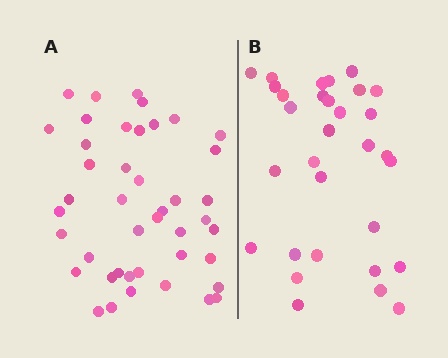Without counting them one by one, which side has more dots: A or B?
Region A (the left region) has more dots.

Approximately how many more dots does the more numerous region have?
Region A has roughly 12 or so more dots than region B.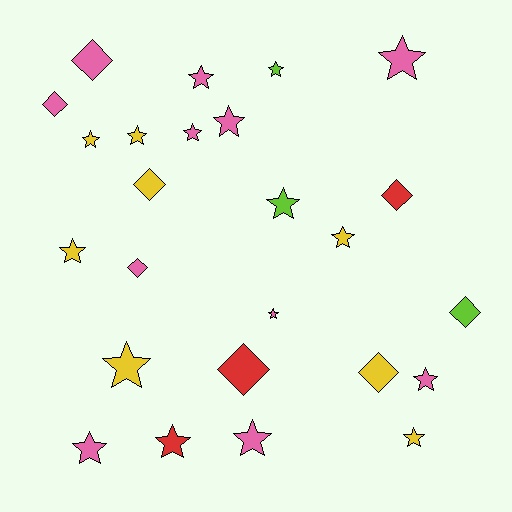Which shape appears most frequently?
Star, with 17 objects.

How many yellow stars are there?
There are 6 yellow stars.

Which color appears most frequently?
Pink, with 11 objects.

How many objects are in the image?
There are 25 objects.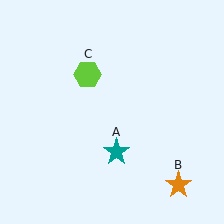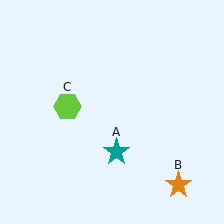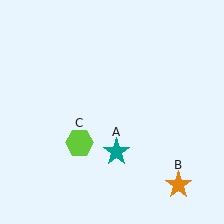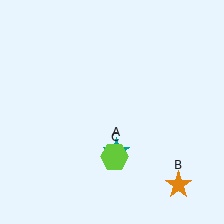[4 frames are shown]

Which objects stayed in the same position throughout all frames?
Teal star (object A) and orange star (object B) remained stationary.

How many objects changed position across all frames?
1 object changed position: lime hexagon (object C).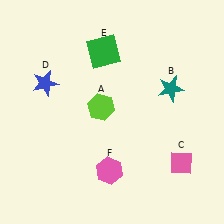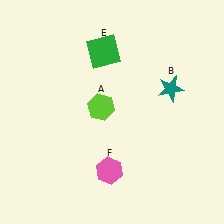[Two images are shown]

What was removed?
The blue star (D), the pink diamond (C) were removed in Image 2.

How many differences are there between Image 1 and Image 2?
There are 2 differences between the two images.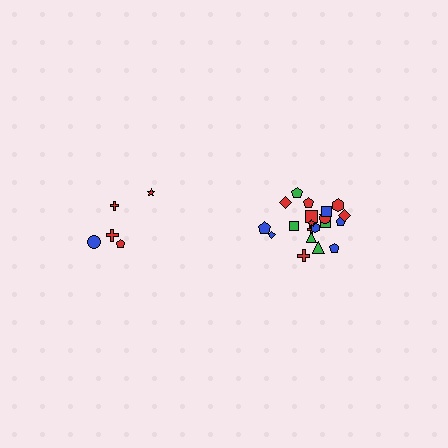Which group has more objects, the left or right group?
The right group.